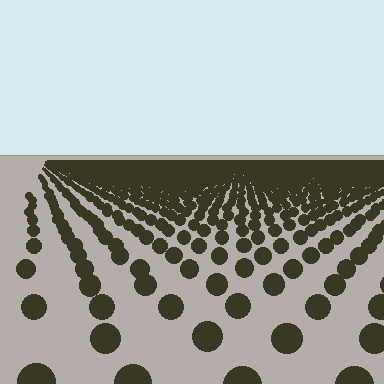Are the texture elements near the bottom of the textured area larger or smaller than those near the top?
Larger. Near the bottom, elements are closer to the viewer and appear at a bigger on-screen size.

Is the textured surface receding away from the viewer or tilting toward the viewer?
The surface is receding away from the viewer. Texture elements get smaller and denser toward the top.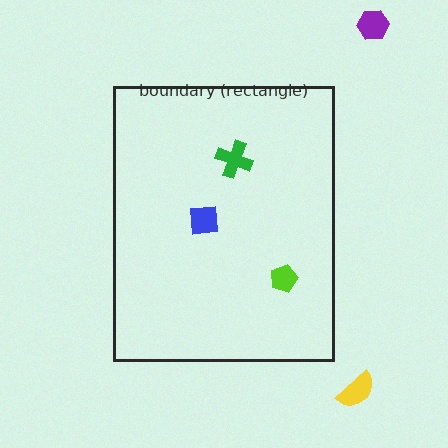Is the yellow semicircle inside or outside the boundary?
Outside.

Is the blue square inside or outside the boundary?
Inside.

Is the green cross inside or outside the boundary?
Inside.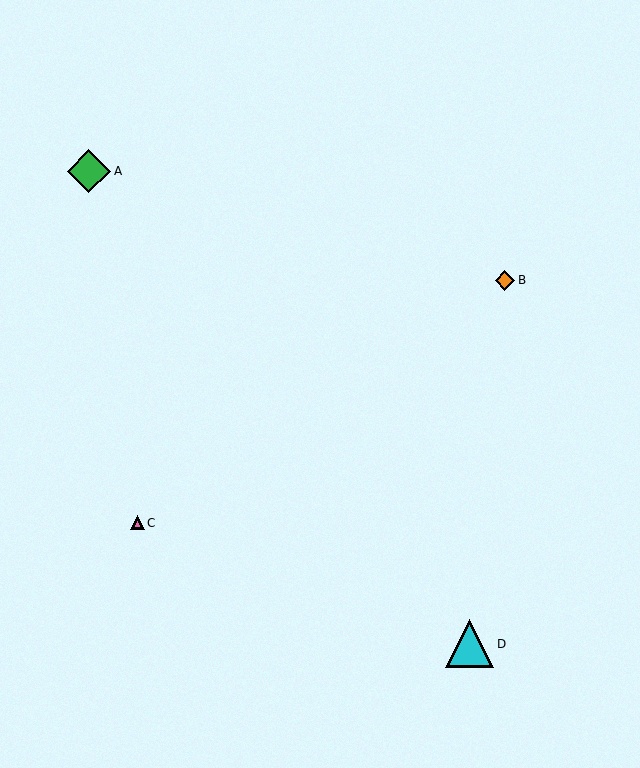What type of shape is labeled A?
Shape A is a green diamond.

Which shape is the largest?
The cyan triangle (labeled D) is the largest.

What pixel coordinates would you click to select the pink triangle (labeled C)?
Click at (137, 523) to select the pink triangle C.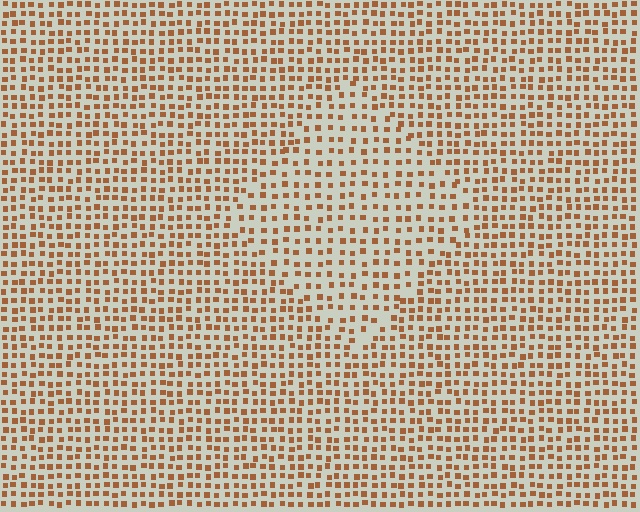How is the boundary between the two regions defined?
The boundary is defined by a change in element density (approximately 1.5x ratio). All elements are the same color, size, and shape.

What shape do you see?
I see a diamond.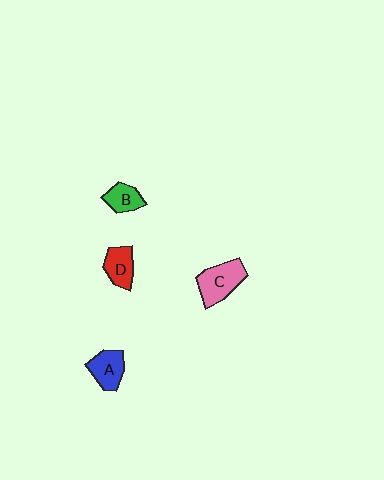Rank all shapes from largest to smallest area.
From largest to smallest: C (pink), A (blue), D (red), B (green).